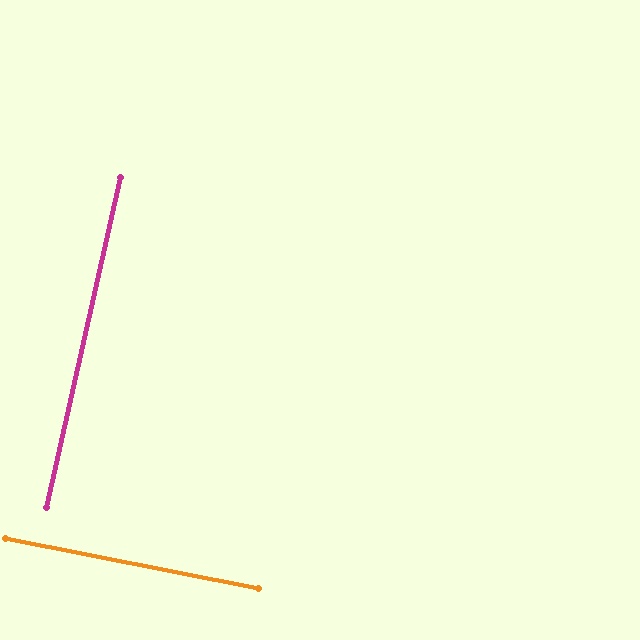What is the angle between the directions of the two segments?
Approximately 88 degrees.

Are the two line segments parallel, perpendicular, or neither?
Perpendicular — they meet at approximately 88°.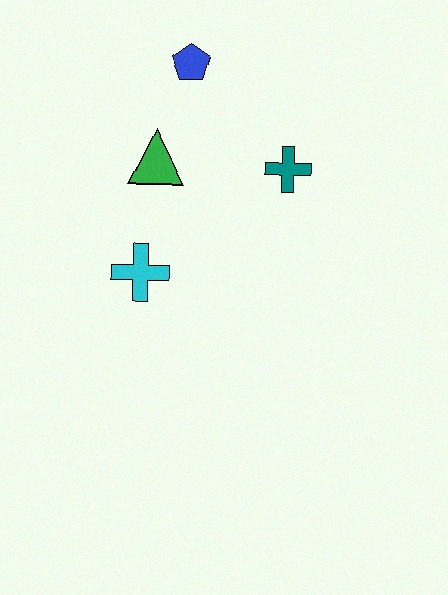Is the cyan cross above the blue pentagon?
No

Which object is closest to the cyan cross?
The green triangle is closest to the cyan cross.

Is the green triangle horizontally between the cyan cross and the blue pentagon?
Yes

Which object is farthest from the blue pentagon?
The cyan cross is farthest from the blue pentagon.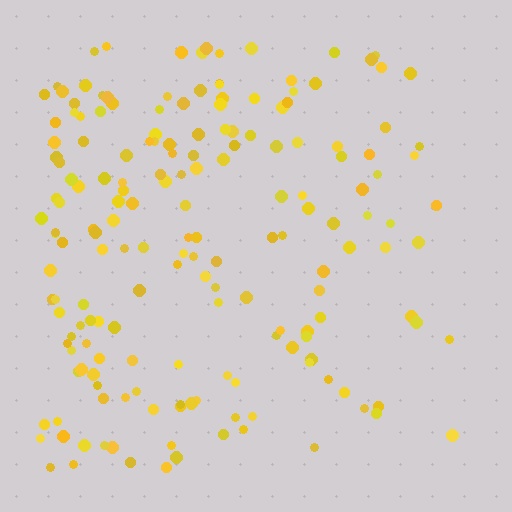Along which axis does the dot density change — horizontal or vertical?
Horizontal.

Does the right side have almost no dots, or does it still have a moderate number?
Still a moderate number, just noticeably fewer than the left.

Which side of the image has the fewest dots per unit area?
The right.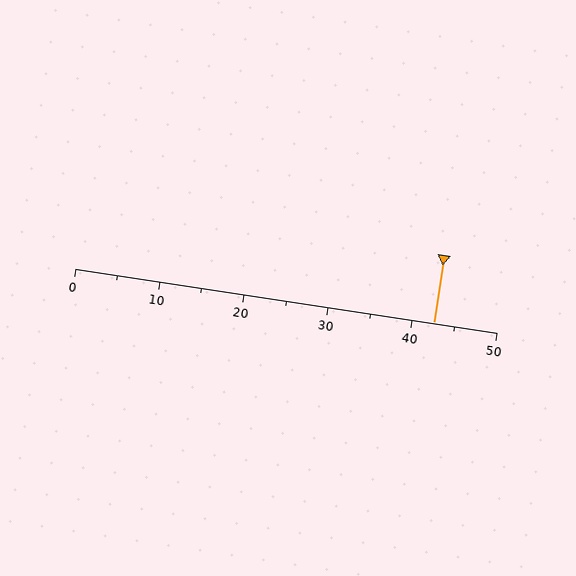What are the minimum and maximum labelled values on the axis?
The axis runs from 0 to 50.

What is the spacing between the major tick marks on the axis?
The major ticks are spaced 10 apart.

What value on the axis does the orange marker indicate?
The marker indicates approximately 42.5.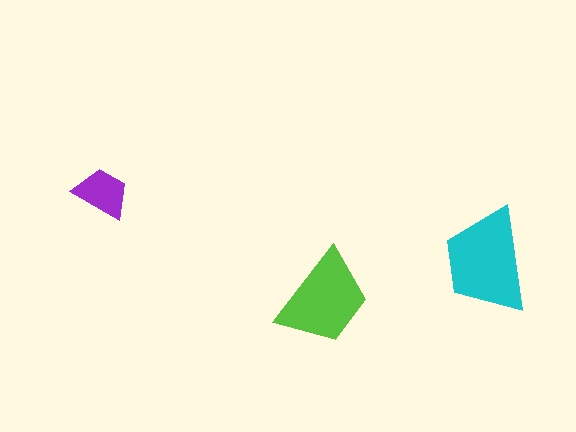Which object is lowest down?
The lime trapezoid is bottommost.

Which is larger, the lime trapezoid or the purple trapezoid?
The lime one.